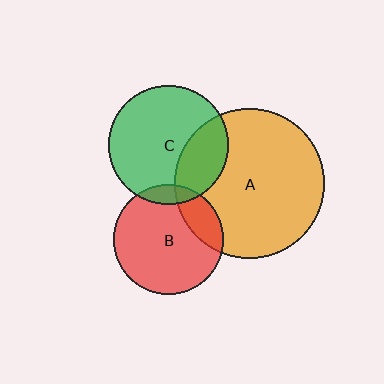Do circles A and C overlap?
Yes.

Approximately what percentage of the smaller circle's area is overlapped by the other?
Approximately 30%.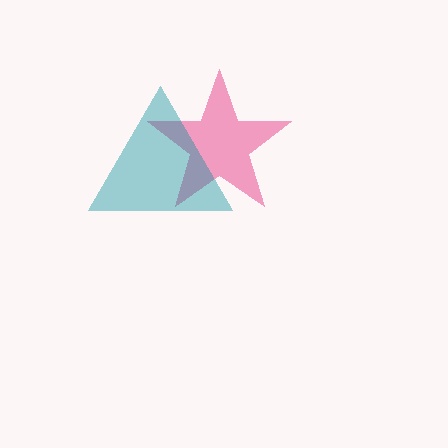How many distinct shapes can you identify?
There are 2 distinct shapes: a pink star, a teal triangle.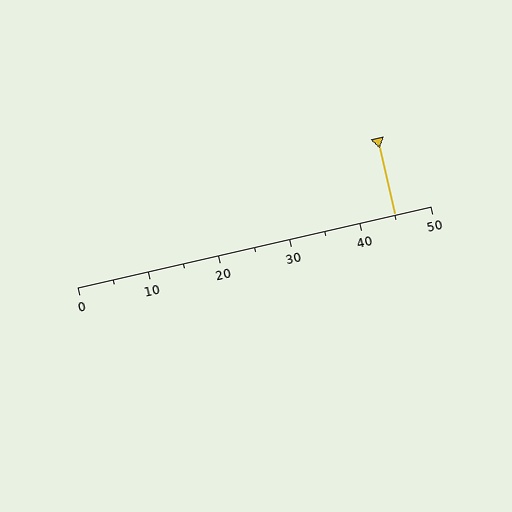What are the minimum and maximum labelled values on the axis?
The axis runs from 0 to 50.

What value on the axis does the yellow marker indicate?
The marker indicates approximately 45.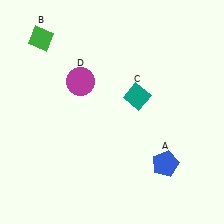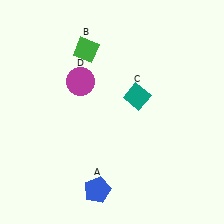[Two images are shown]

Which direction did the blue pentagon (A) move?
The blue pentagon (A) moved left.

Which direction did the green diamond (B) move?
The green diamond (B) moved right.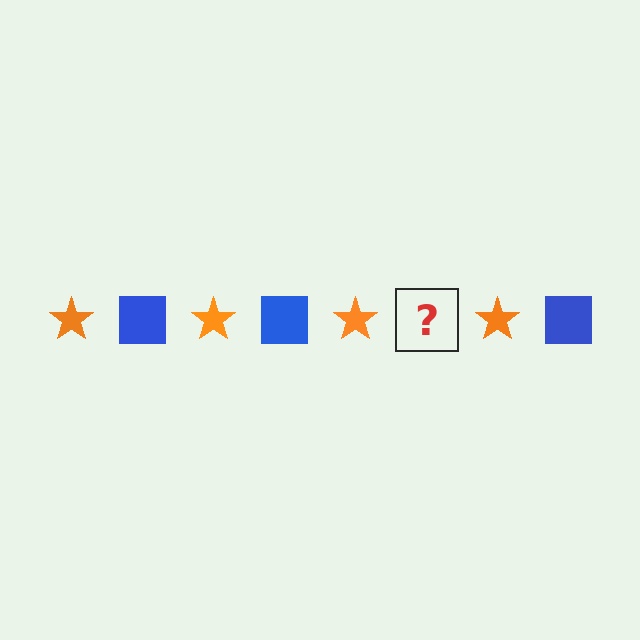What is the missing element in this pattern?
The missing element is a blue square.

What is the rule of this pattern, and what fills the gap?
The rule is that the pattern alternates between orange star and blue square. The gap should be filled with a blue square.